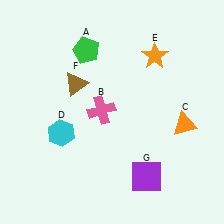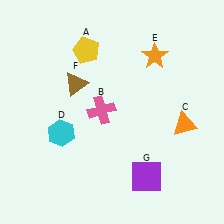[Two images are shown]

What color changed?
The pentagon (A) changed from green in Image 1 to yellow in Image 2.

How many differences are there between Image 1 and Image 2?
There is 1 difference between the two images.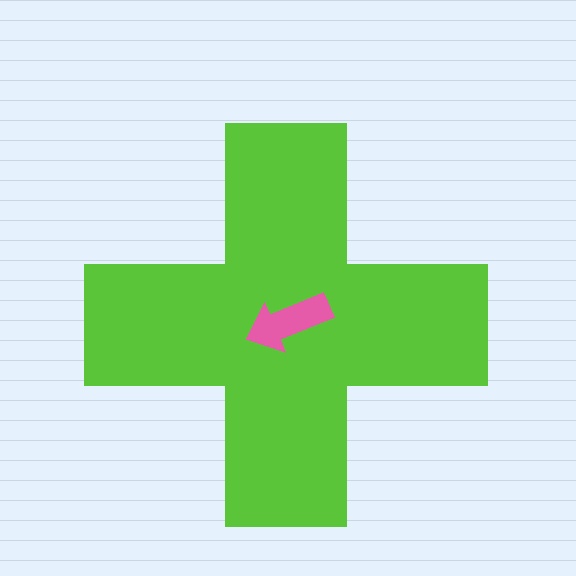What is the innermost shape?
The pink arrow.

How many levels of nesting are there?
2.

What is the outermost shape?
The lime cross.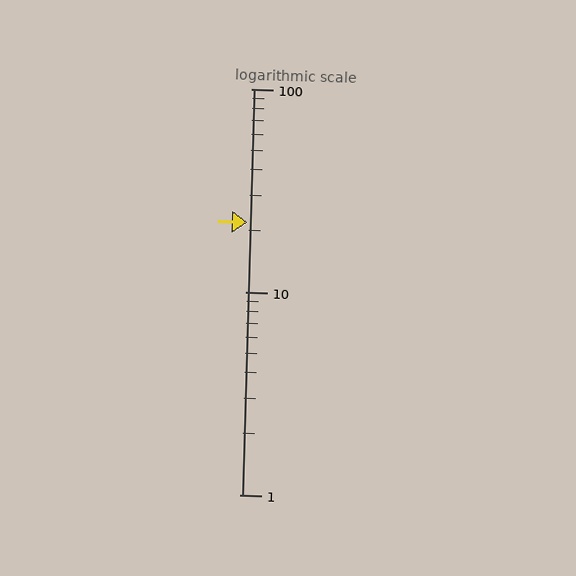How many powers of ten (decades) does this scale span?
The scale spans 2 decades, from 1 to 100.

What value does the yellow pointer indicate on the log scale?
The pointer indicates approximately 22.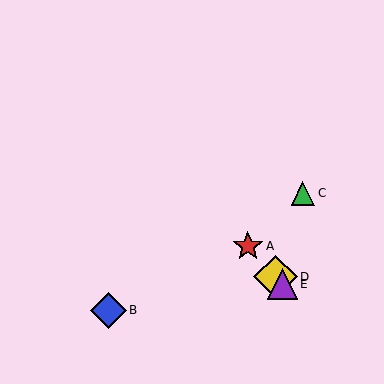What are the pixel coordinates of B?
Object B is at (108, 310).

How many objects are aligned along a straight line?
3 objects (A, D, E) are aligned along a straight line.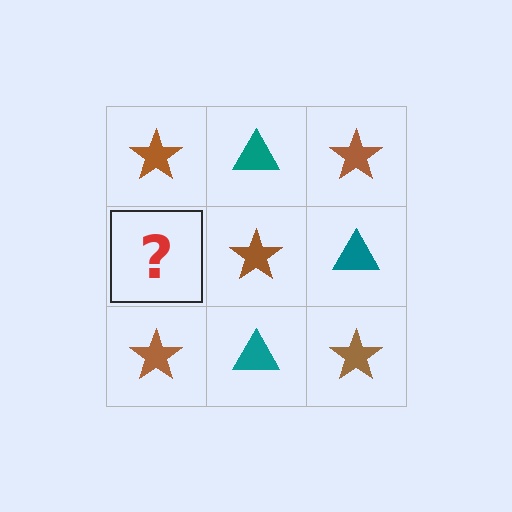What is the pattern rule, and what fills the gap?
The rule is that it alternates brown star and teal triangle in a checkerboard pattern. The gap should be filled with a teal triangle.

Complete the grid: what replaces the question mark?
The question mark should be replaced with a teal triangle.